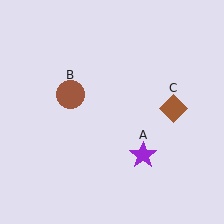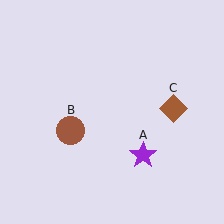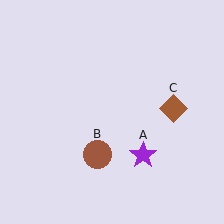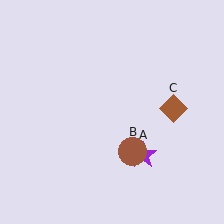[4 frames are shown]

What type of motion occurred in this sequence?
The brown circle (object B) rotated counterclockwise around the center of the scene.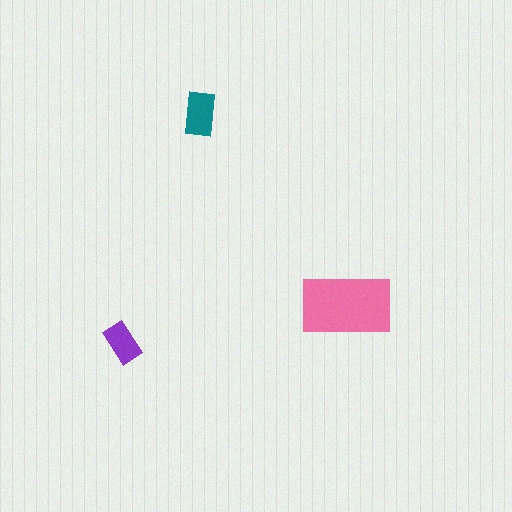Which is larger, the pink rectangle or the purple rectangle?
The pink one.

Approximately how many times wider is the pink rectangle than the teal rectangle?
About 2 times wider.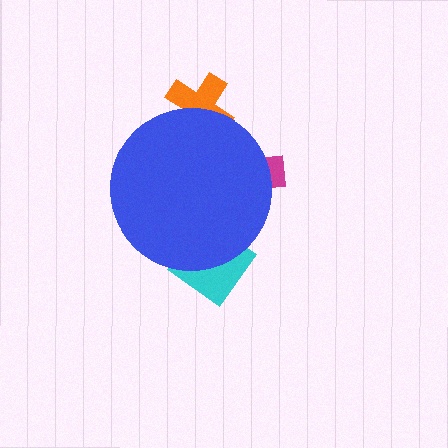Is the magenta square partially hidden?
Yes, the magenta square is partially hidden behind the blue circle.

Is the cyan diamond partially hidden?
Yes, the cyan diamond is partially hidden behind the blue circle.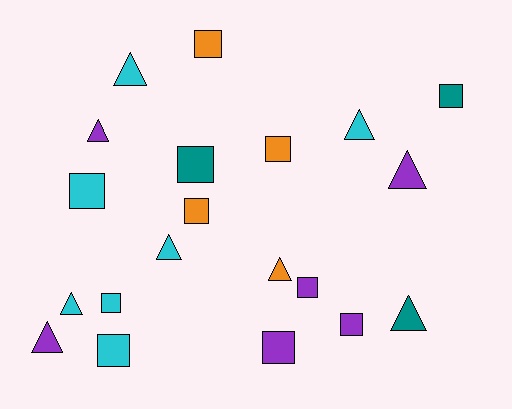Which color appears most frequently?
Cyan, with 7 objects.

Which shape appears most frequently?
Square, with 11 objects.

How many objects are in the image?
There are 20 objects.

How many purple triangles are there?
There are 3 purple triangles.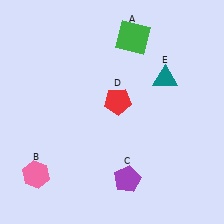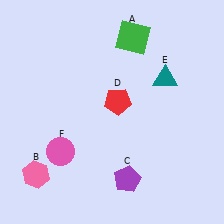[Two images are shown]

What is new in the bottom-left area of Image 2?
A pink circle (F) was added in the bottom-left area of Image 2.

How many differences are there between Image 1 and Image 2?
There is 1 difference between the two images.